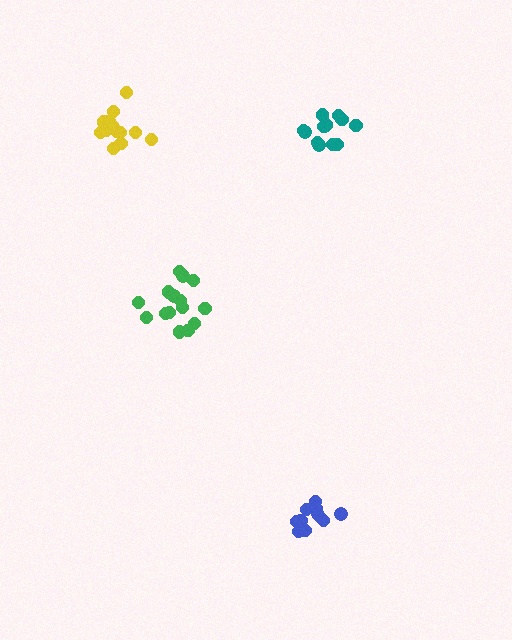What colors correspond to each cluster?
The clusters are colored: blue, teal, yellow, green.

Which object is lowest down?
The blue cluster is bottommost.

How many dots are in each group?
Group 1: 11 dots, Group 2: 12 dots, Group 3: 14 dots, Group 4: 15 dots (52 total).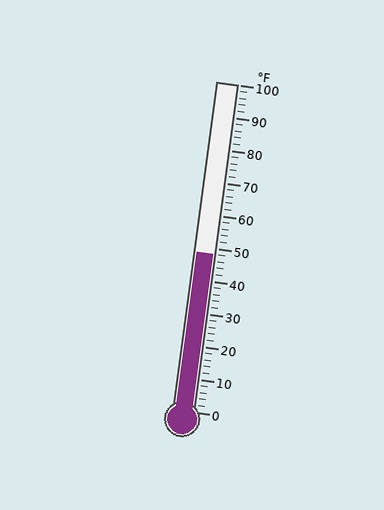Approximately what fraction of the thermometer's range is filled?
The thermometer is filled to approximately 50% of its range.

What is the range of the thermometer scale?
The thermometer scale ranges from 0°F to 100°F.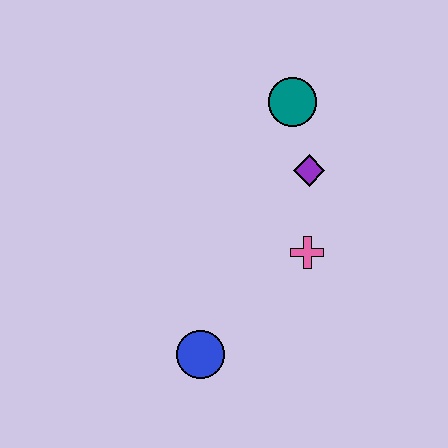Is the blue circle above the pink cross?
No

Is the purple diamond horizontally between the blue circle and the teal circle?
No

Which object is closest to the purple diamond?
The teal circle is closest to the purple diamond.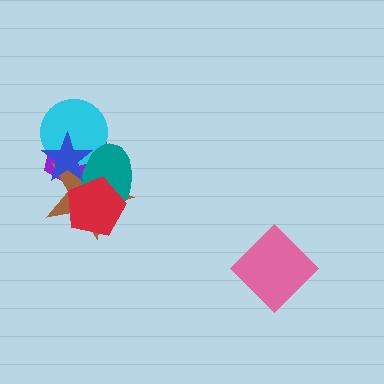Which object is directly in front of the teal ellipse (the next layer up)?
The blue star is directly in front of the teal ellipse.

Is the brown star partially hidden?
Yes, it is partially covered by another shape.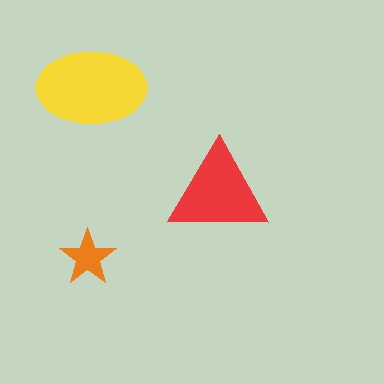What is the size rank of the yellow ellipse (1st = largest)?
1st.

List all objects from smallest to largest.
The orange star, the red triangle, the yellow ellipse.